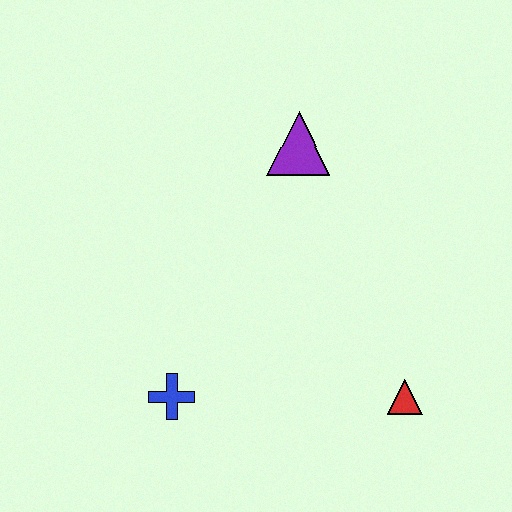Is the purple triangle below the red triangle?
No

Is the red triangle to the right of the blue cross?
Yes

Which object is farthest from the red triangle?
The purple triangle is farthest from the red triangle.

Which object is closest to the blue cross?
The red triangle is closest to the blue cross.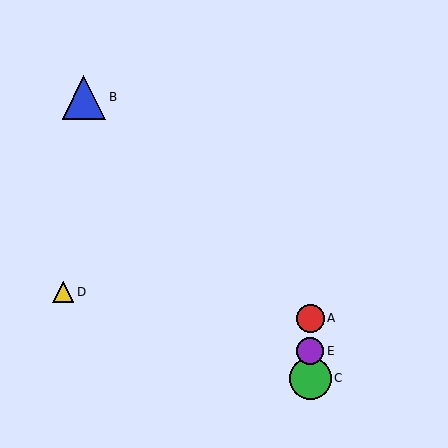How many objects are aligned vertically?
3 objects (A, C, E) are aligned vertically.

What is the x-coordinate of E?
Object E is at x≈310.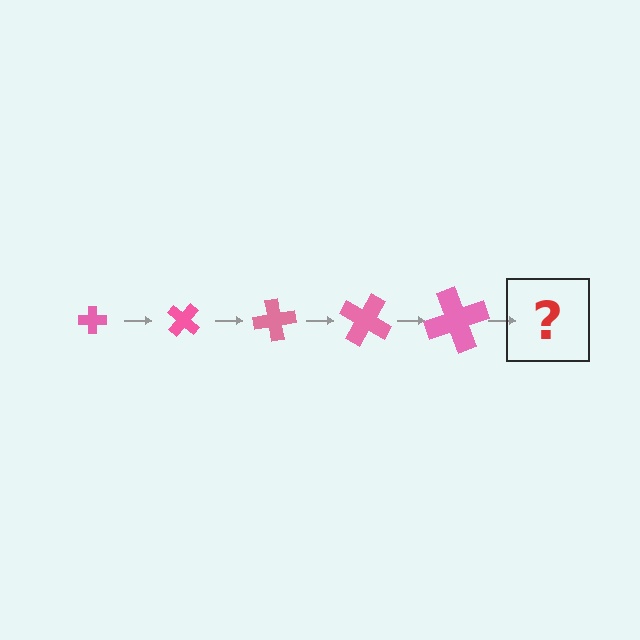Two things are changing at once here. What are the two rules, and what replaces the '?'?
The two rules are that the cross grows larger each step and it rotates 40 degrees each step. The '?' should be a cross, larger than the previous one and rotated 200 degrees from the start.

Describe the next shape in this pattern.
It should be a cross, larger than the previous one and rotated 200 degrees from the start.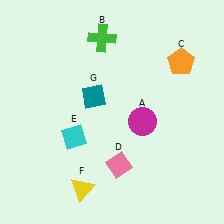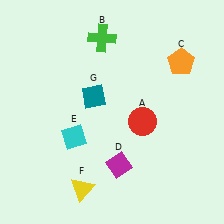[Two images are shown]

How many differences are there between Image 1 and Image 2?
There are 2 differences between the two images.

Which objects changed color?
A changed from magenta to red. D changed from pink to magenta.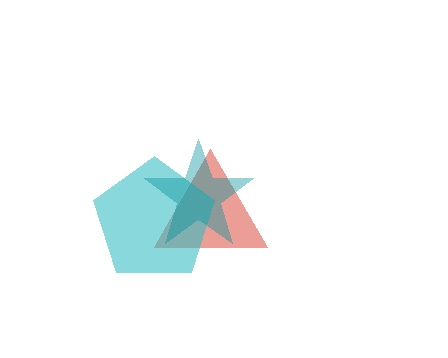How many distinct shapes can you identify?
There are 3 distinct shapes: a red triangle, a cyan pentagon, a teal star.